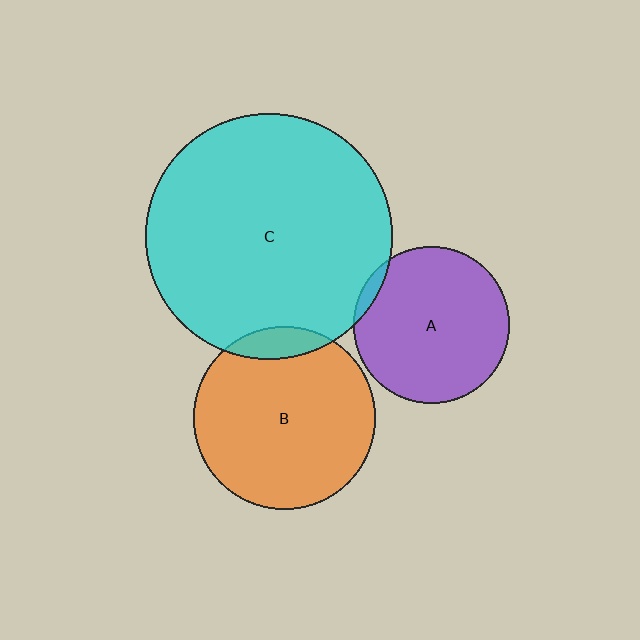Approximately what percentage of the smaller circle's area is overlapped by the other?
Approximately 10%.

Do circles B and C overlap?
Yes.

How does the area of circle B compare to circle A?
Approximately 1.4 times.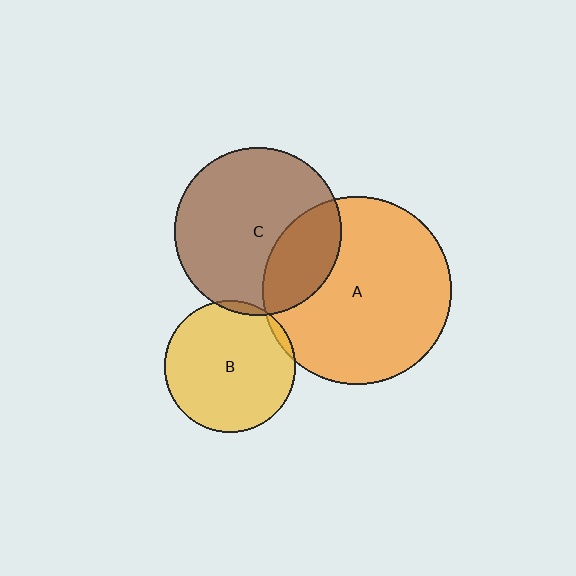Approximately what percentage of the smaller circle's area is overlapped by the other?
Approximately 5%.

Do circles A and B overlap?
Yes.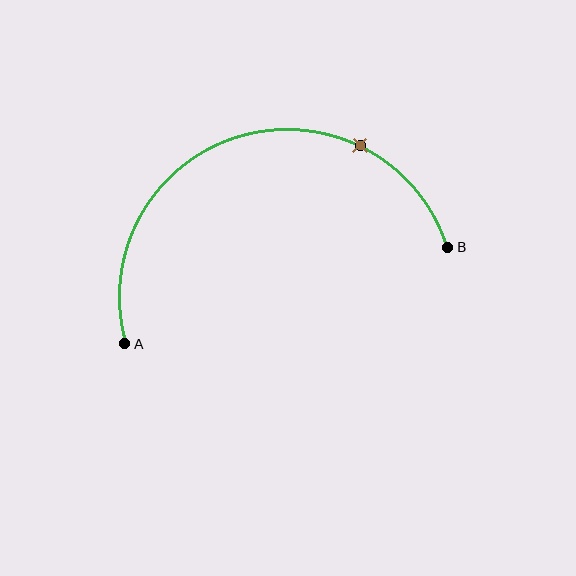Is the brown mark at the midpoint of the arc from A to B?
No. The brown mark lies on the arc but is closer to endpoint B. The arc midpoint would be at the point on the curve equidistant along the arc from both A and B.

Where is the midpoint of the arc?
The arc midpoint is the point on the curve farthest from the straight line joining A and B. It sits above that line.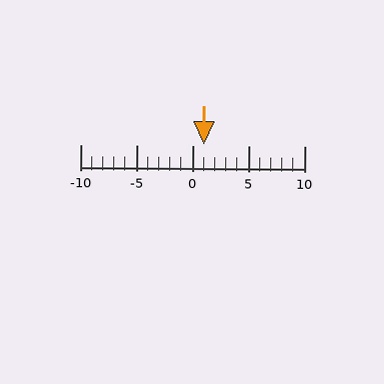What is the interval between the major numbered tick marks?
The major tick marks are spaced 5 units apart.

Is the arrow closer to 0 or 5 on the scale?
The arrow is closer to 0.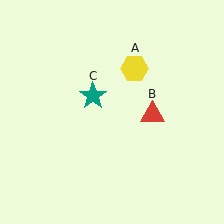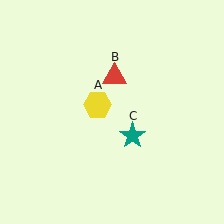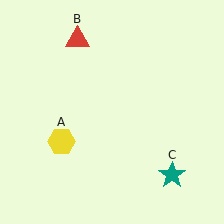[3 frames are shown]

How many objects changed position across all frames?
3 objects changed position: yellow hexagon (object A), red triangle (object B), teal star (object C).